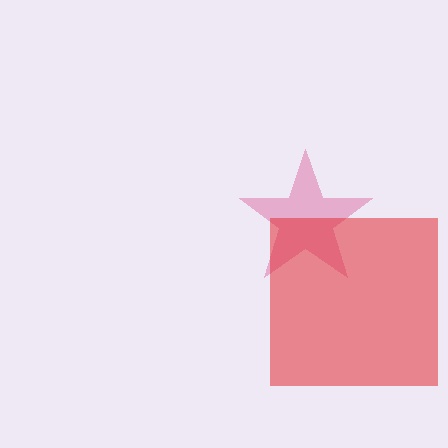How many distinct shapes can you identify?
There are 2 distinct shapes: a pink star, a red square.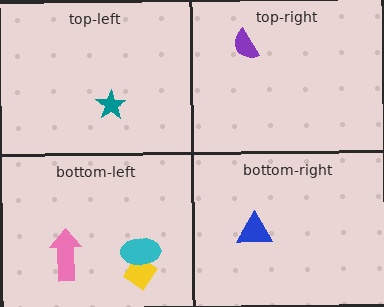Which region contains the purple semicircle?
The top-right region.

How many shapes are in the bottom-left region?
3.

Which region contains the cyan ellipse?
The bottom-left region.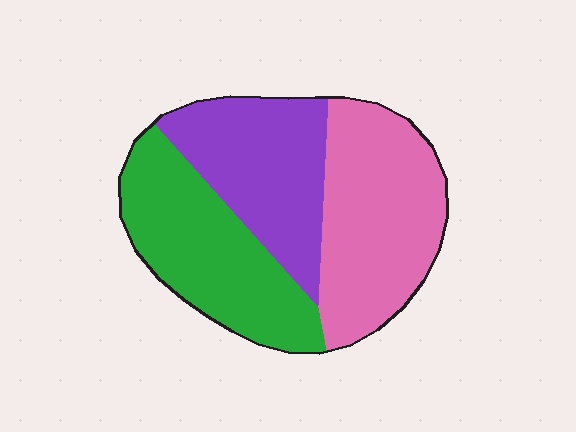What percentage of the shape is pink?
Pink covers about 35% of the shape.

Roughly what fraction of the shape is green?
Green covers roughly 35% of the shape.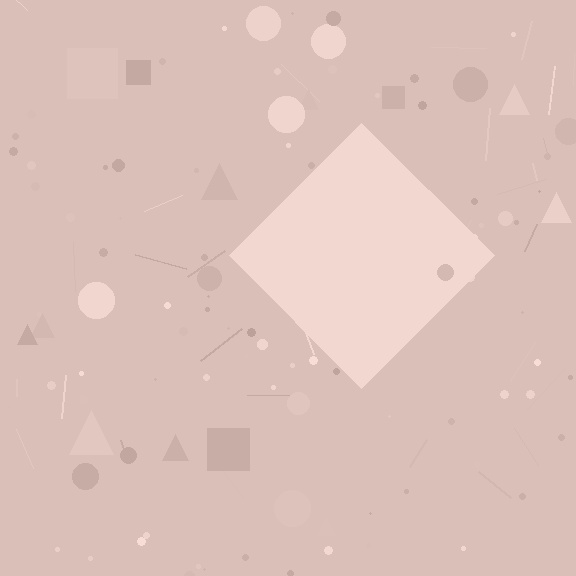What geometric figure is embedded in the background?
A diamond is embedded in the background.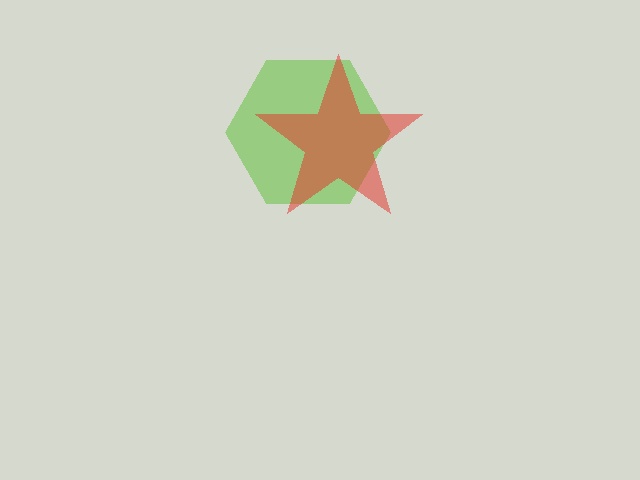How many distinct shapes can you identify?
There are 2 distinct shapes: a lime hexagon, a red star.